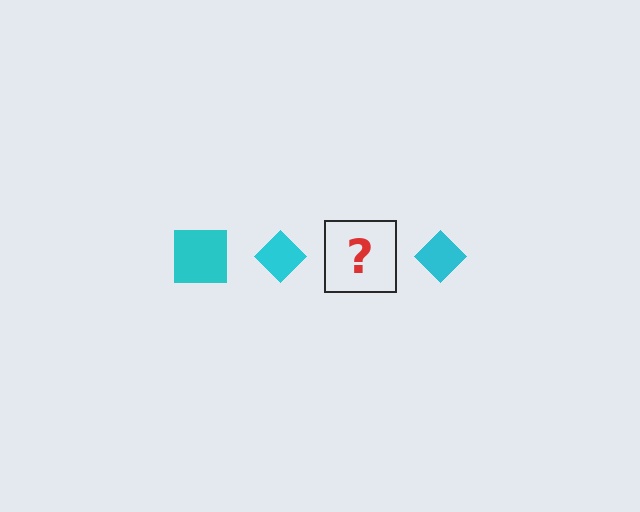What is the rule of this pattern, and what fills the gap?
The rule is that the pattern cycles through square, diamond shapes in cyan. The gap should be filled with a cyan square.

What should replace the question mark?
The question mark should be replaced with a cyan square.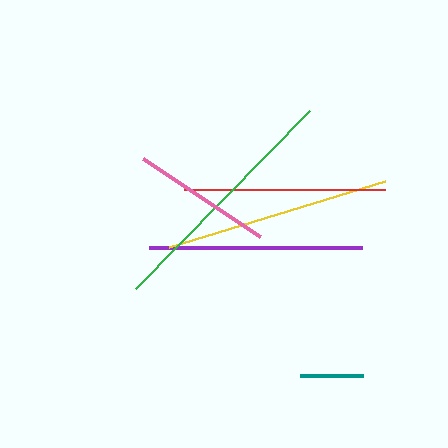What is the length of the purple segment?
The purple segment is approximately 213 pixels long.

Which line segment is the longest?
The green line is the longest at approximately 249 pixels.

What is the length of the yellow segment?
The yellow segment is approximately 226 pixels long.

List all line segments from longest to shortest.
From longest to shortest: green, yellow, purple, red, pink, teal.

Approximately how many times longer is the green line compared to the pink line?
The green line is approximately 1.8 times the length of the pink line.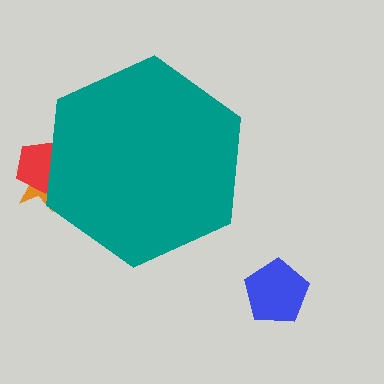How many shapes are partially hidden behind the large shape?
2 shapes are partially hidden.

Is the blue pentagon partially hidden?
No, the blue pentagon is fully visible.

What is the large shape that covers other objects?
A teal hexagon.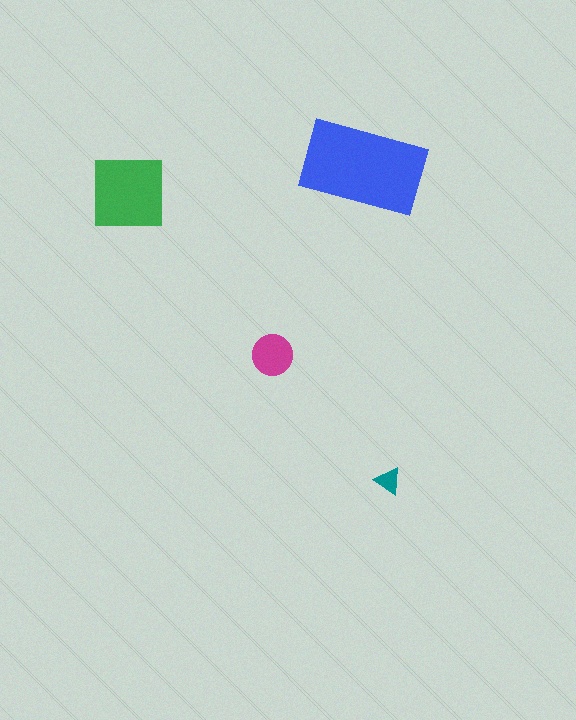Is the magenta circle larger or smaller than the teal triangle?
Larger.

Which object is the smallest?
The teal triangle.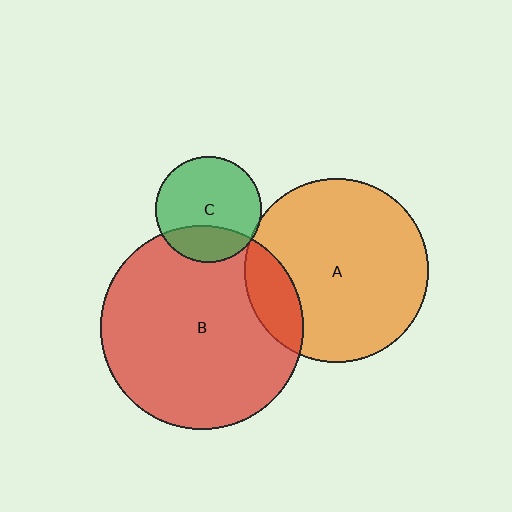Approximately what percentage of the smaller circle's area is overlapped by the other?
Approximately 25%.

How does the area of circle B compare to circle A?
Approximately 1.2 times.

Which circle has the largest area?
Circle B (red).